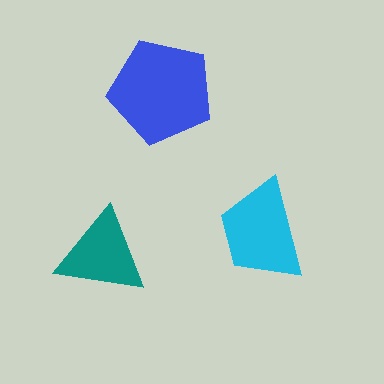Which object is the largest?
The blue pentagon.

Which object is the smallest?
The teal triangle.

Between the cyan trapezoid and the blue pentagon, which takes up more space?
The blue pentagon.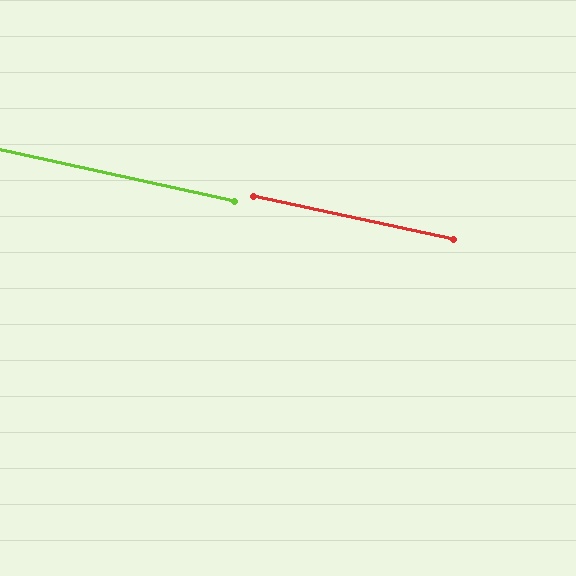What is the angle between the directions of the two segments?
Approximately 0 degrees.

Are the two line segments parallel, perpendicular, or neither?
Parallel — their directions differ by only 0.4°.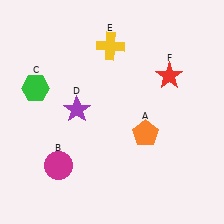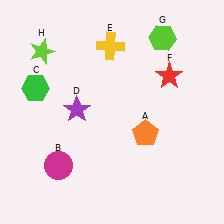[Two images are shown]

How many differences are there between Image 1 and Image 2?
There are 2 differences between the two images.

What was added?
A lime hexagon (G), a lime star (H) were added in Image 2.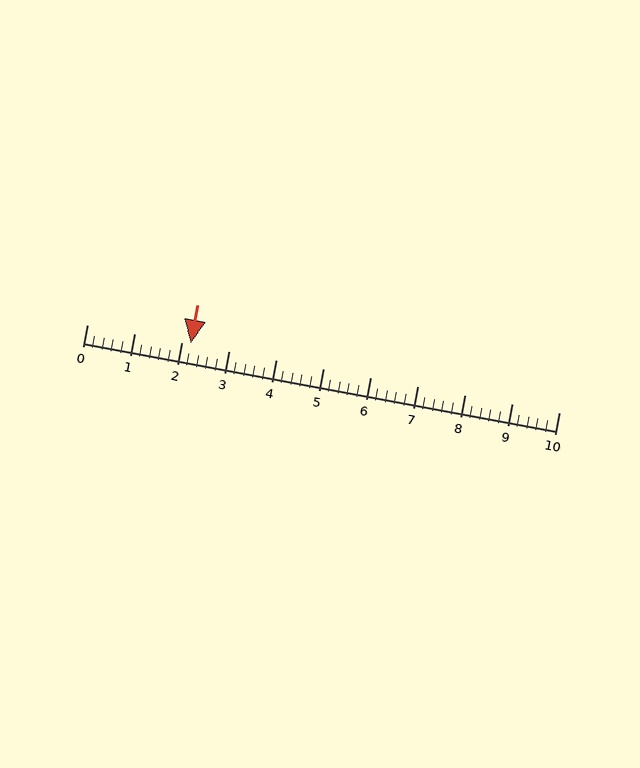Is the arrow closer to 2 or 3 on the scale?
The arrow is closer to 2.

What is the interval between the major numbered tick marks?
The major tick marks are spaced 1 units apart.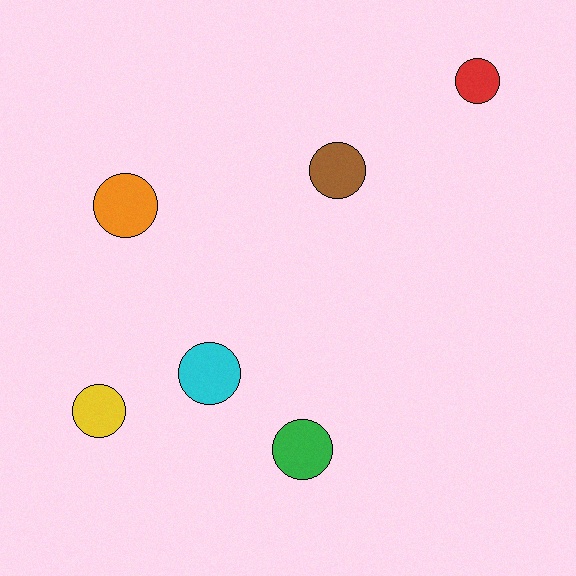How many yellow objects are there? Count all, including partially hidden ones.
There is 1 yellow object.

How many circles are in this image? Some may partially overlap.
There are 6 circles.